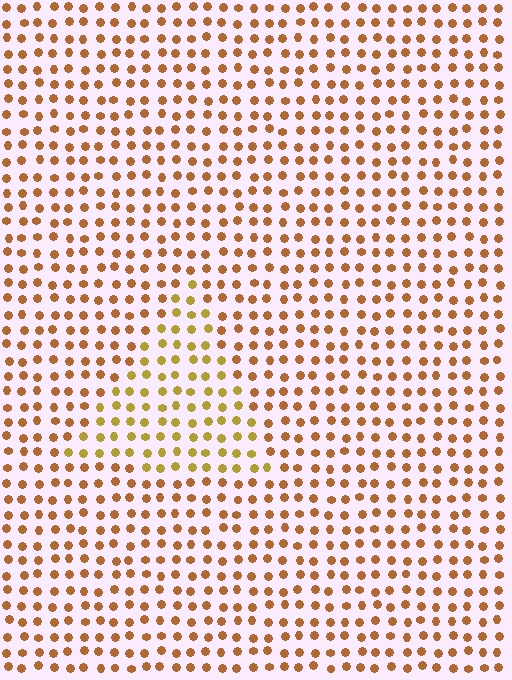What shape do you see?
I see a triangle.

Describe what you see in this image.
The image is filled with small brown elements in a uniform arrangement. A triangle-shaped region is visible where the elements are tinted to a slightly different hue, forming a subtle color boundary.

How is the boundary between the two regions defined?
The boundary is defined purely by a slight shift in hue (about 27 degrees). Spacing, size, and orientation are identical on both sides.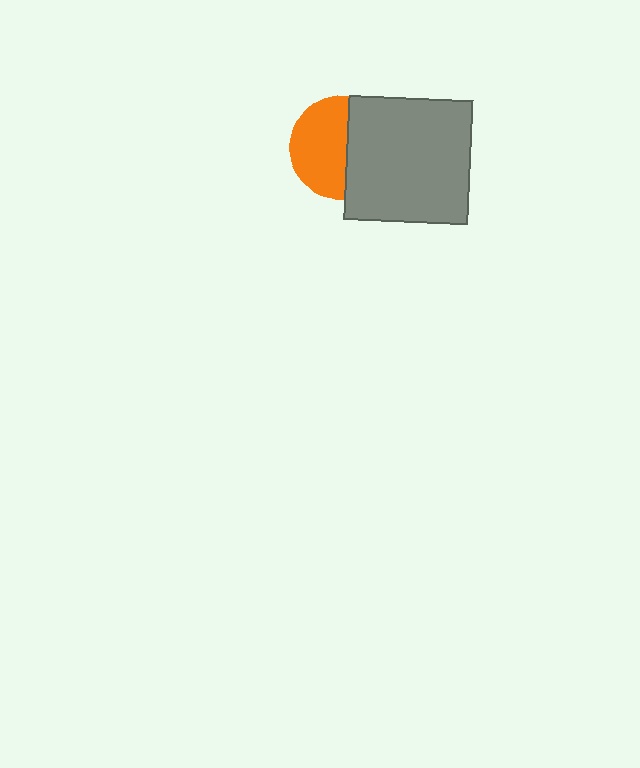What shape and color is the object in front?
The object in front is a gray square.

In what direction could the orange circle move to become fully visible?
The orange circle could move left. That would shift it out from behind the gray square entirely.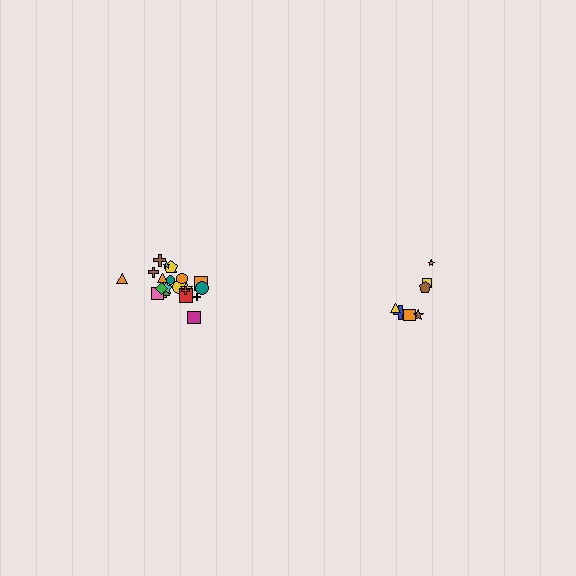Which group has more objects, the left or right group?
The left group.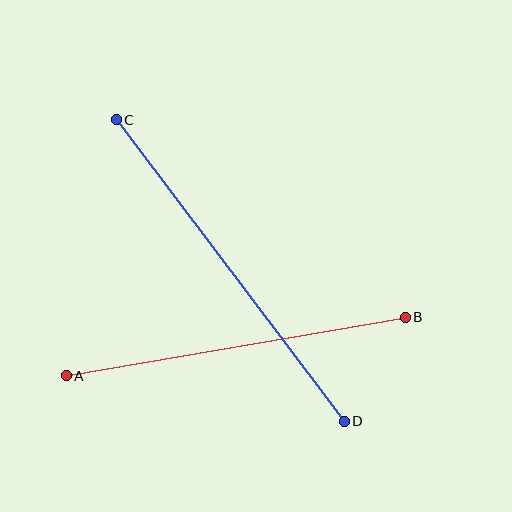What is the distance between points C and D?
The distance is approximately 378 pixels.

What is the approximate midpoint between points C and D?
The midpoint is at approximately (230, 270) pixels.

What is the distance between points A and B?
The distance is approximately 344 pixels.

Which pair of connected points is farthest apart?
Points C and D are farthest apart.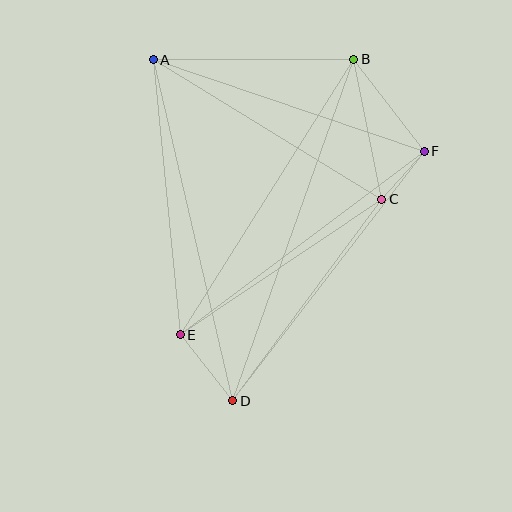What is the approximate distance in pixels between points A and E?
The distance between A and E is approximately 276 pixels.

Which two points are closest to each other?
Points C and F are closest to each other.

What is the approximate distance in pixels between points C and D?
The distance between C and D is approximately 250 pixels.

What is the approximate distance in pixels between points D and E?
The distance between D and E is approximately 85 pixels.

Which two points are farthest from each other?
Points B and D are farthest from each other.